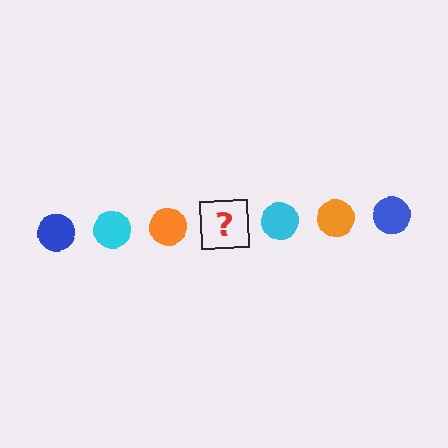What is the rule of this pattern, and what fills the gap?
The rule is that the pattern cycles through blue, cyan, orange circles. The gap should be filled with a blue circle.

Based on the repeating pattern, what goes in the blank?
The blank should be a blue circle.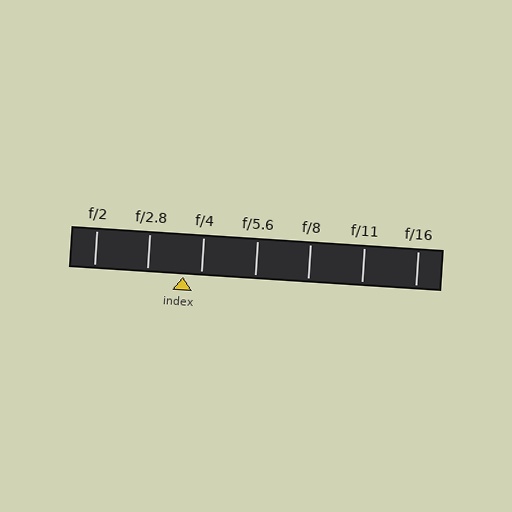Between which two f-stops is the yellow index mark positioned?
The index mark is between f/2.8 and f/4.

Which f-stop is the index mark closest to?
The index mark is closest to f/4.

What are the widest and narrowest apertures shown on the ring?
The widest aperture shown is f/2 and the narrowest is f/16.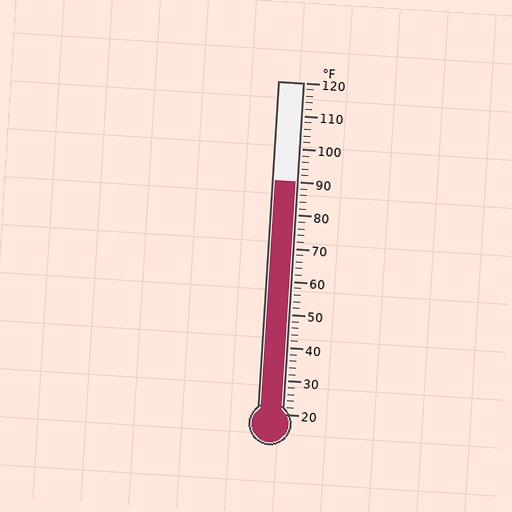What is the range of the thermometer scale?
The thermometer scale ranges from 20°F to 120°F.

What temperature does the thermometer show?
The thermometer shows approximately 90°F.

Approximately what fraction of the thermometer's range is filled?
The thermometer is filled to approximately 70% of its range.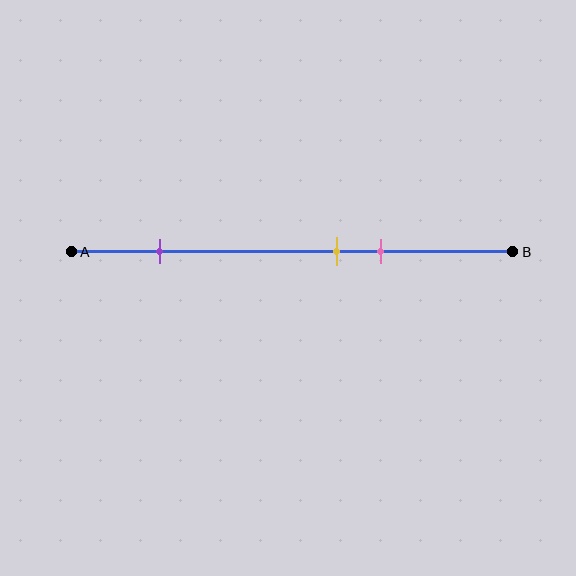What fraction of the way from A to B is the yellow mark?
The yellow mark is approximately 60% (0.6) of the way from A to B.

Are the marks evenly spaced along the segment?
No, the marks are not evenly spaced.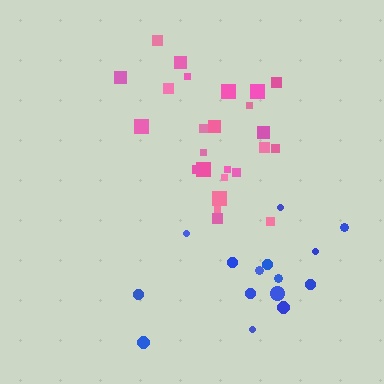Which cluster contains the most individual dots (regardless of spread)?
Pink (25).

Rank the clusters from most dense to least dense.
pink, blue.